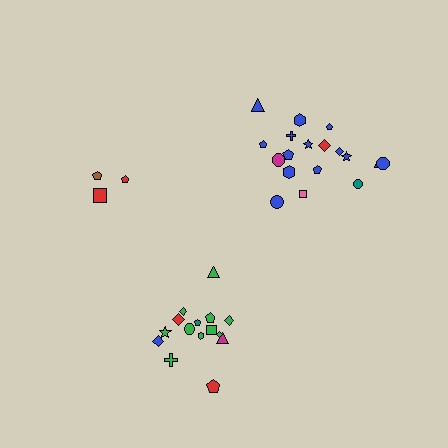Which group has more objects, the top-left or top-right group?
The top-right group.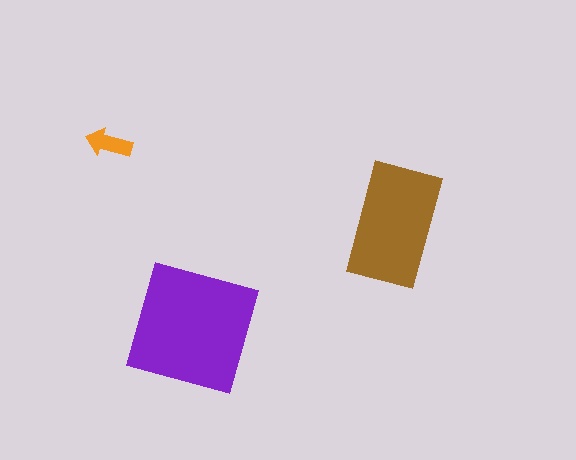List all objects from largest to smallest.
The purple square, the brown rectangle, the orange arrow.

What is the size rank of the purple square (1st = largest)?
1st.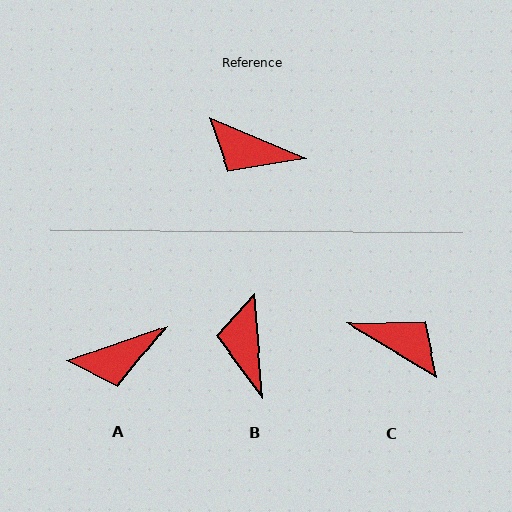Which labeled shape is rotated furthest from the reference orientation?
C, about 173 degrees away.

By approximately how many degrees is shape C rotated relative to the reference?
Approximately 173 degrees counter-clockwise.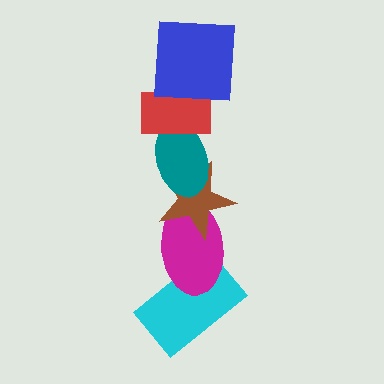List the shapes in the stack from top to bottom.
From top to bottom: the blue square, the red rectangle, the teal ellipse, the brown star, the magenta ellipse, the cyan rectangle.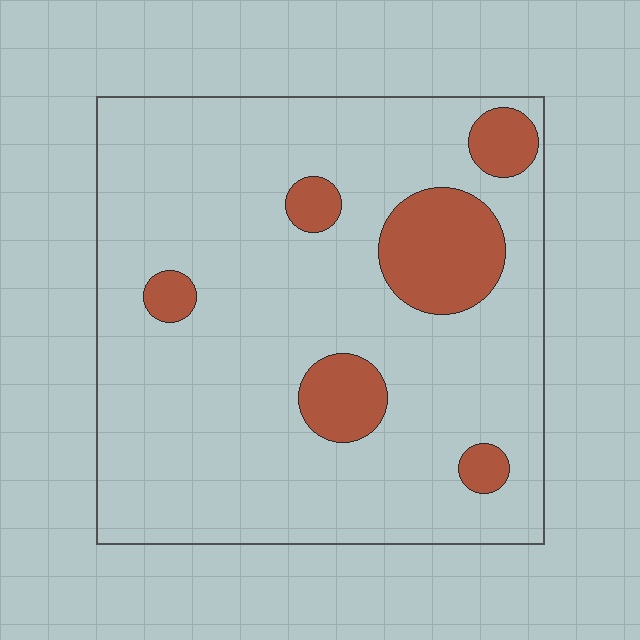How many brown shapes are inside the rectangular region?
6.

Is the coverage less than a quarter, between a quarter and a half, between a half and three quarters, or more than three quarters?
Less than a quarter.